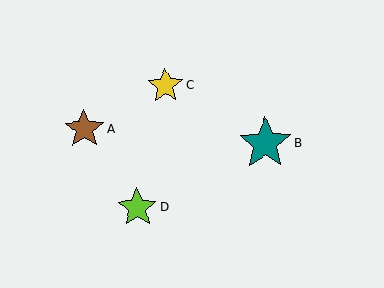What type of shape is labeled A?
Shape A is a brown star.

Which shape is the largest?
The teal star (labeled B) is the largest.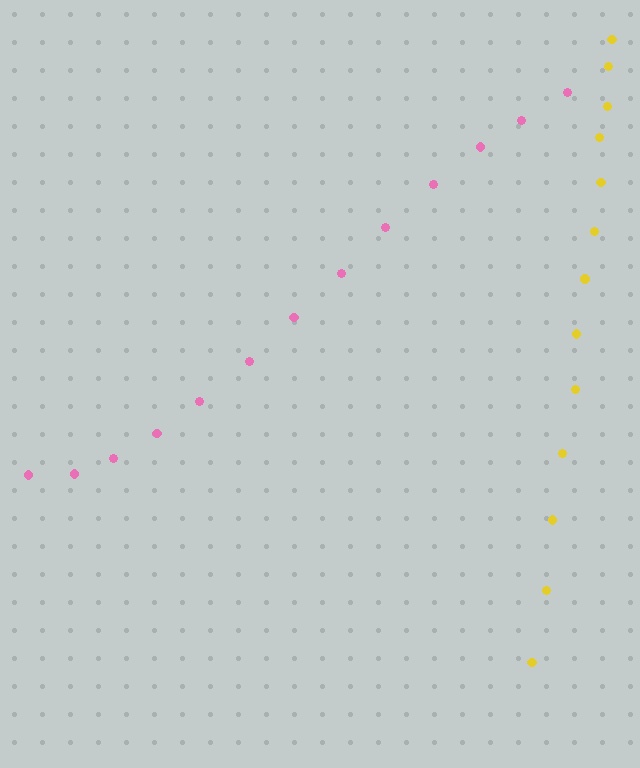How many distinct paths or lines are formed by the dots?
There are 2 distinct paths.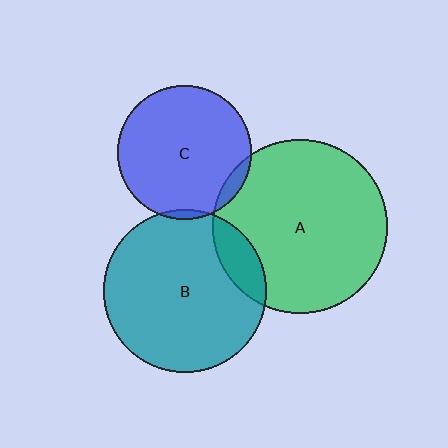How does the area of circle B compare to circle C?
Approximately 1.5 times.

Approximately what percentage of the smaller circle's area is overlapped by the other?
Approximately 15%.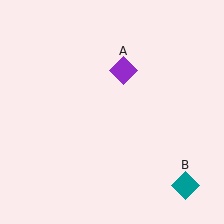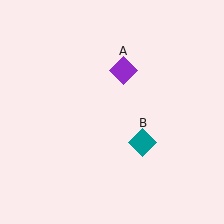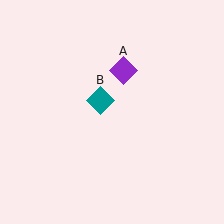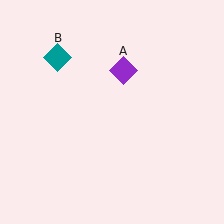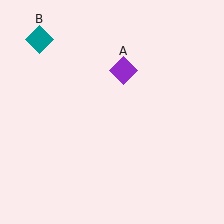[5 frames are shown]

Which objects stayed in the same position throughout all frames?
Purple diamond (object A) remained stationary.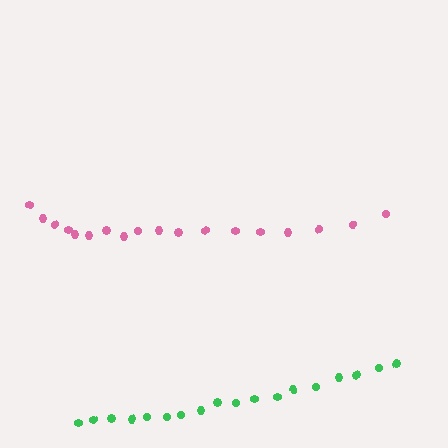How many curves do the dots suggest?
There are 2 distinct paths.